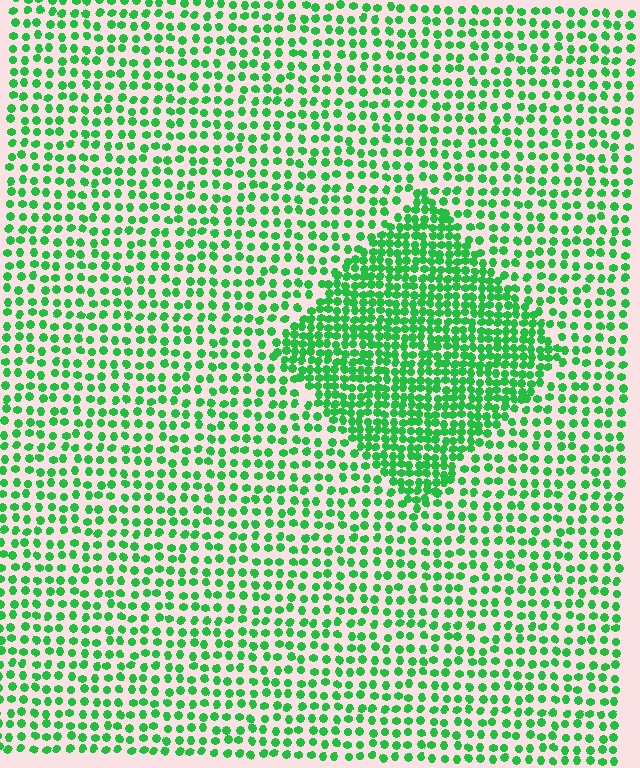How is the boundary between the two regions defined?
The boundary is defined by a change in element density (approximately 2.0x ratio). All elements are the same color, size, and shape.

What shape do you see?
I see a diamond.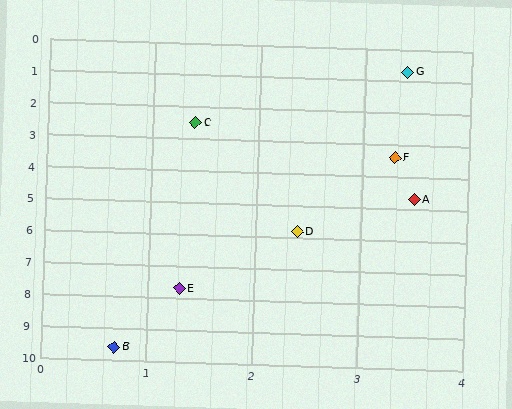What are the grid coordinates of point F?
Point F is at approximately (3.3, 3.4).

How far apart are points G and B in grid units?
Points G and B are about 9.3 grid units apart.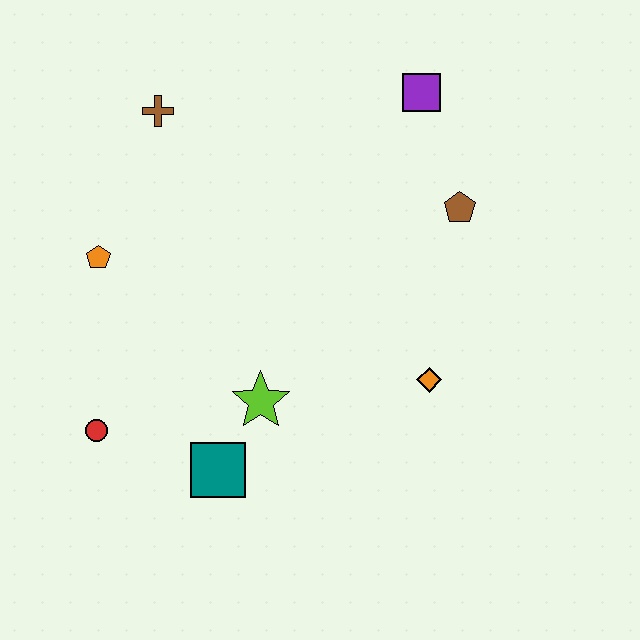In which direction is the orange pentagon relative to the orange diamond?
The orange pentagon is to the left of the orange diamond.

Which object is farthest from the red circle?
The purple square is farthest from the red circle.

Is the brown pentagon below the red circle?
No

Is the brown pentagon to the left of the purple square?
No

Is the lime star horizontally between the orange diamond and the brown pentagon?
No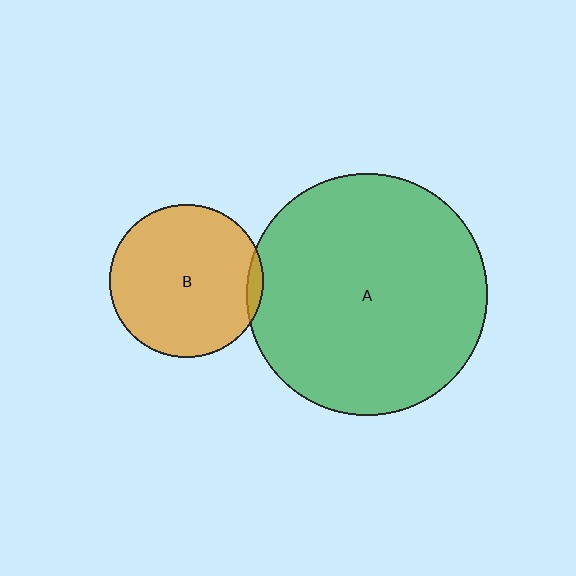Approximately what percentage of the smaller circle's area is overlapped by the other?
Approximately 5%.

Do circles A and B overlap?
Yes.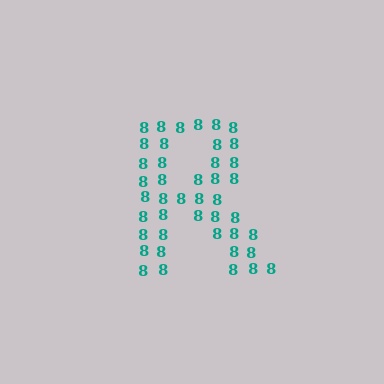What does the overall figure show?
The overall figure shows the letter R.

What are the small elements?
The small elements are digit 8's.